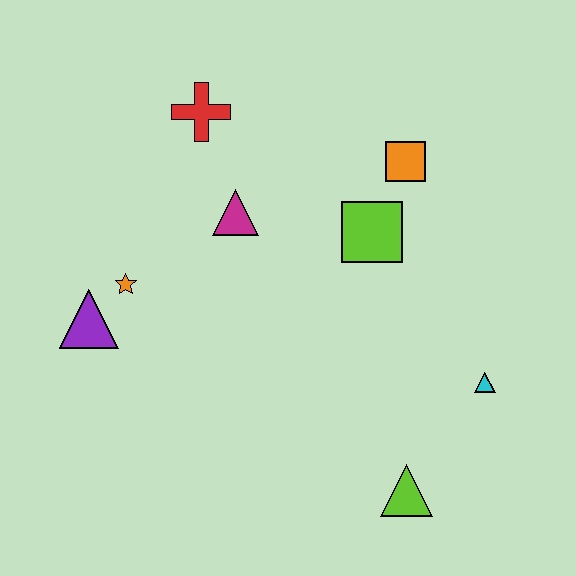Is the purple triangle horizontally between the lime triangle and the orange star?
No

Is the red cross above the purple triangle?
Yes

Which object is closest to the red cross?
The magenta triangle is closest to the red cross.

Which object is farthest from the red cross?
The lime triangle is farthest from the red cross.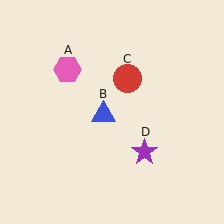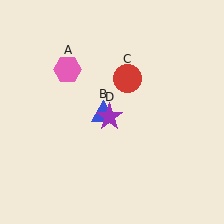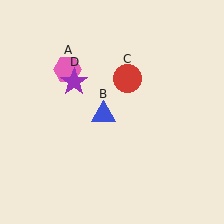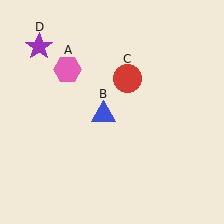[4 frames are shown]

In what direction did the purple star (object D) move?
The purple star (object D) moved up and to the left.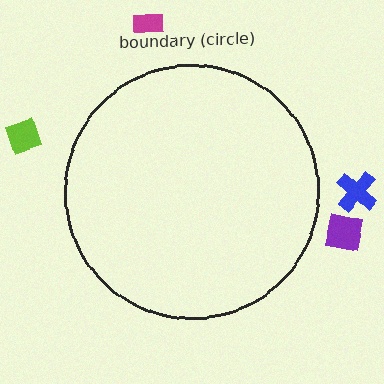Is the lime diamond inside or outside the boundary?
Outside.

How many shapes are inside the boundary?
0 inside, 4 outside.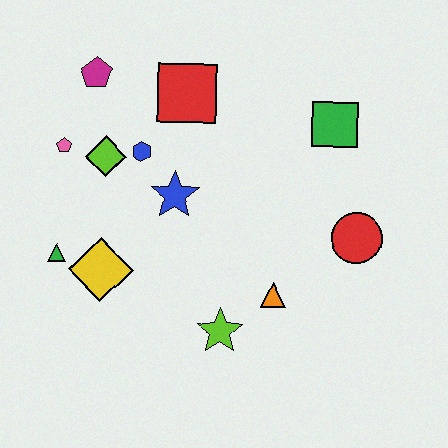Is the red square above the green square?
Yes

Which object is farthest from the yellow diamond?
The green square is farthest from the yellow diamond.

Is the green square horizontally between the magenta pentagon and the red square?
No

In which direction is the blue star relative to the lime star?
The blue star is above the lime star.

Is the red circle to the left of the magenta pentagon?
No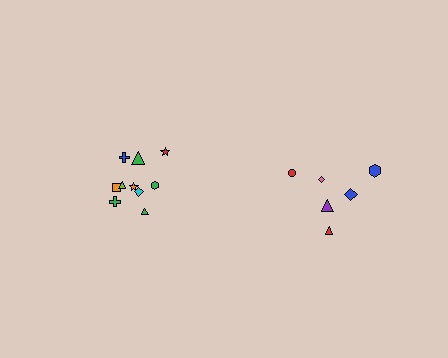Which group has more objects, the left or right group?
The left group.